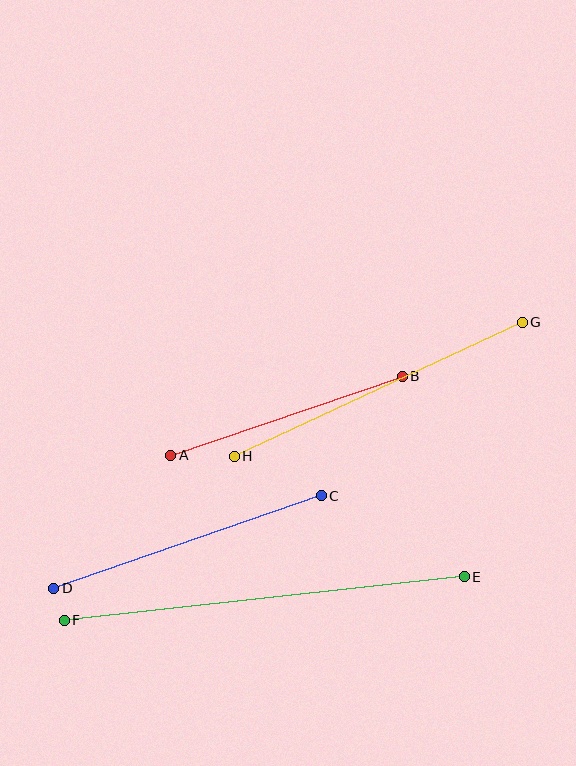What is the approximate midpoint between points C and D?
The midpoint is at approximately (188, 542) pixels.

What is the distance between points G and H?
The distance is approximately 317 pixels.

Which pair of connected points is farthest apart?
Points E and F are farthest apart.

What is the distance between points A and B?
The distance is approximately 244 pixels.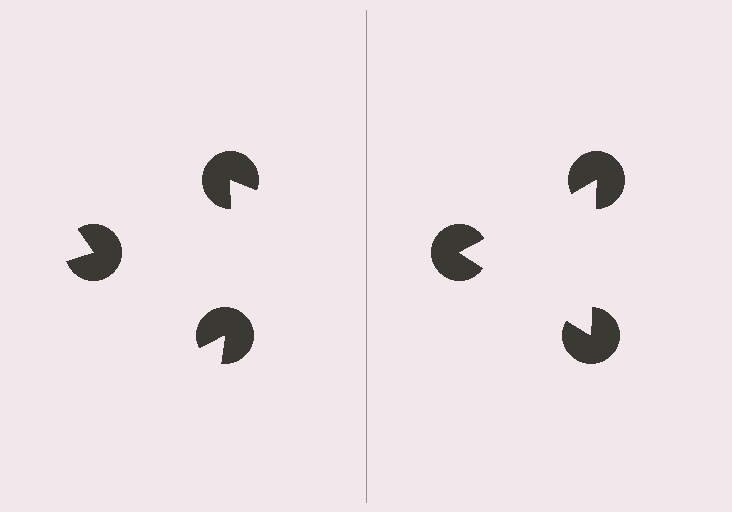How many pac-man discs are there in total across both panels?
6 — 3 on each side.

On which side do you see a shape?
An illusory triangle appears on the right side. On the left side the wedge cuts are rotated, so no coherent shape forms.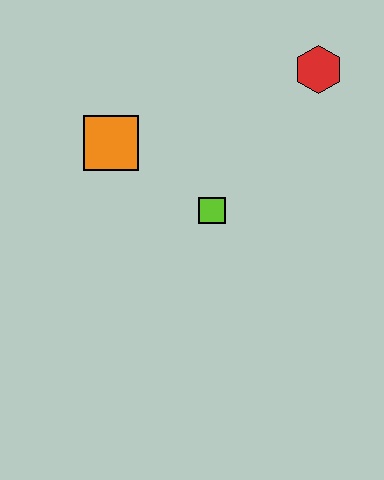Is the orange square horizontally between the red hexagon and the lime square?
No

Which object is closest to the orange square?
The lime square is closest to the orange square.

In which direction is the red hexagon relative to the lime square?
The red hexagon is above the lime square.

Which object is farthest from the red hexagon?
The orange square is farthest from the red hexagon.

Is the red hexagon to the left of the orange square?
No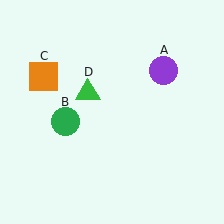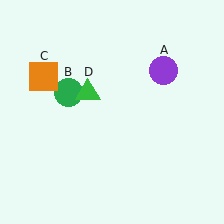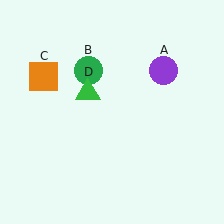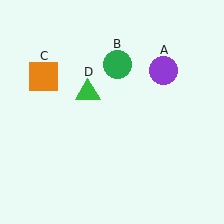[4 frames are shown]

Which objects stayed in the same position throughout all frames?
Purple circle (object A) and orange square (object C) and green triangle (object D) remained stationary.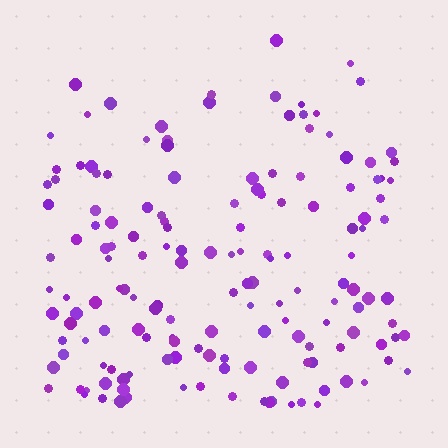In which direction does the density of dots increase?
From top to bottom, with the bottom side densest.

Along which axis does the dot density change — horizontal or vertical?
Vertical.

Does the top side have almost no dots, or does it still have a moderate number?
Still a moderate number, just noticeably fewer than the bottom.